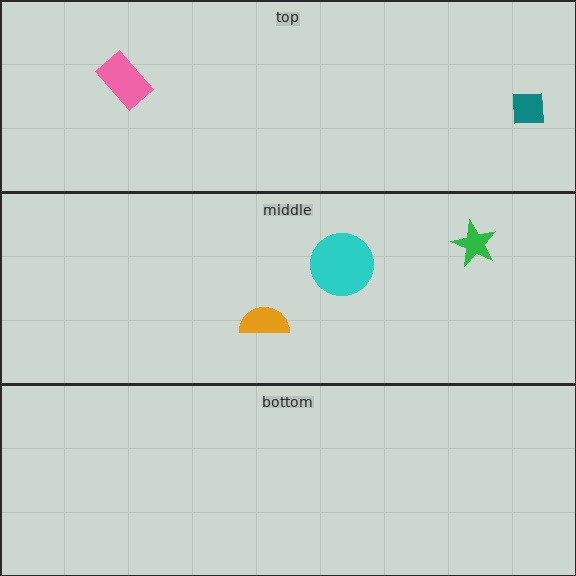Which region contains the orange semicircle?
The middle region.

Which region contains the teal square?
The top region.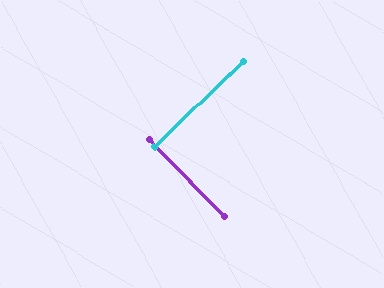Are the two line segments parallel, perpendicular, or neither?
Perpendicular — they meet at approximately 89°.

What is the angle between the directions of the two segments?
Approximately 89 degrees.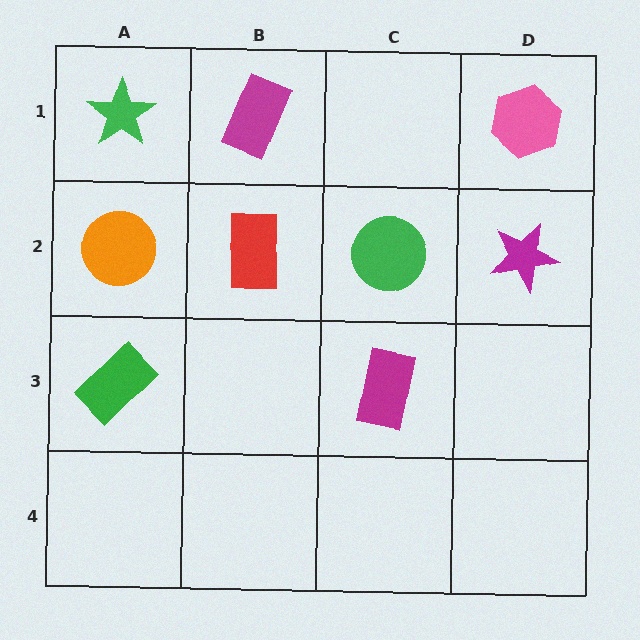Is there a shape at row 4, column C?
No, that cell is empty.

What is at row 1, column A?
A green star.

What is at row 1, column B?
A magenta rectangle.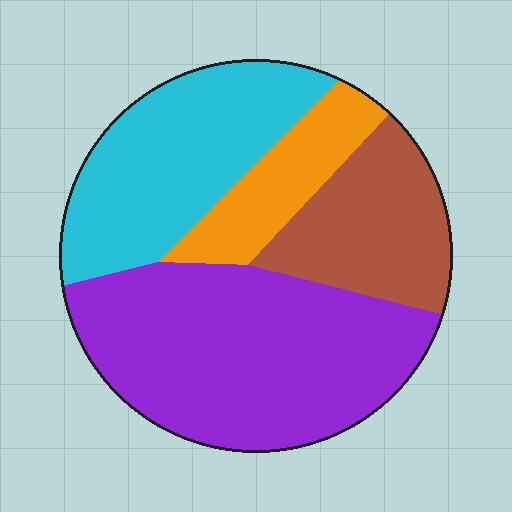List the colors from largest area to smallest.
From largest to smallest: purple, cyan, brown, orange.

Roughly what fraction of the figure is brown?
Brown covers 19% of the figure.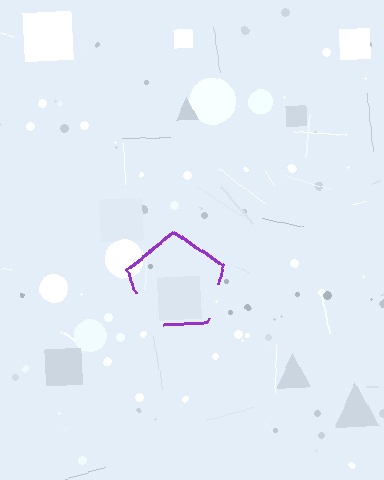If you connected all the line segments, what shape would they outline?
They would outline a pentagon.